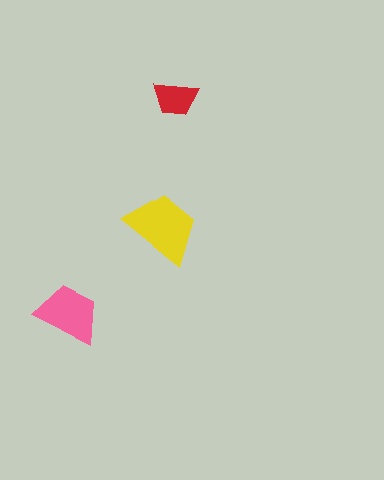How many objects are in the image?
There are 3 objects in the image.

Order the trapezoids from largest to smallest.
the yellow one, the pink one, the red one.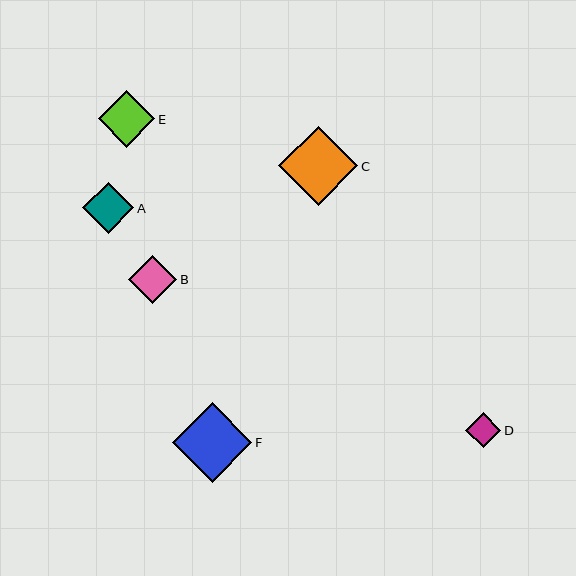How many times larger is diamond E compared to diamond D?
Diamond E is approximately 1.6 times the size of diamond D.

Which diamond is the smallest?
Diamond D is the smallest with a size of approximately 35 pixels.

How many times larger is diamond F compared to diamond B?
Diamond F is approximately 1.6 times the size of diamond B.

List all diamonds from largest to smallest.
From largest to smallest: F, C, E, A, B, D.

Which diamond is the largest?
Diamond F is the largest with a size of approximately 80 pixels.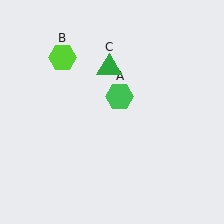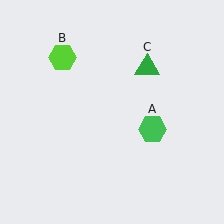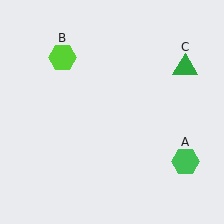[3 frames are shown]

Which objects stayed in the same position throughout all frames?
Lime hexagon (object B) remained stationary.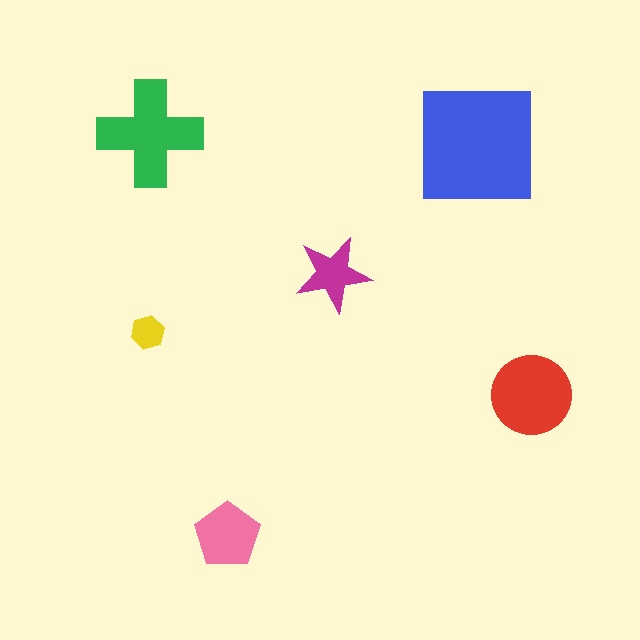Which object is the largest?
The blue square.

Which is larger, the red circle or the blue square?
The blue square.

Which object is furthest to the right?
The red circle is rightmost.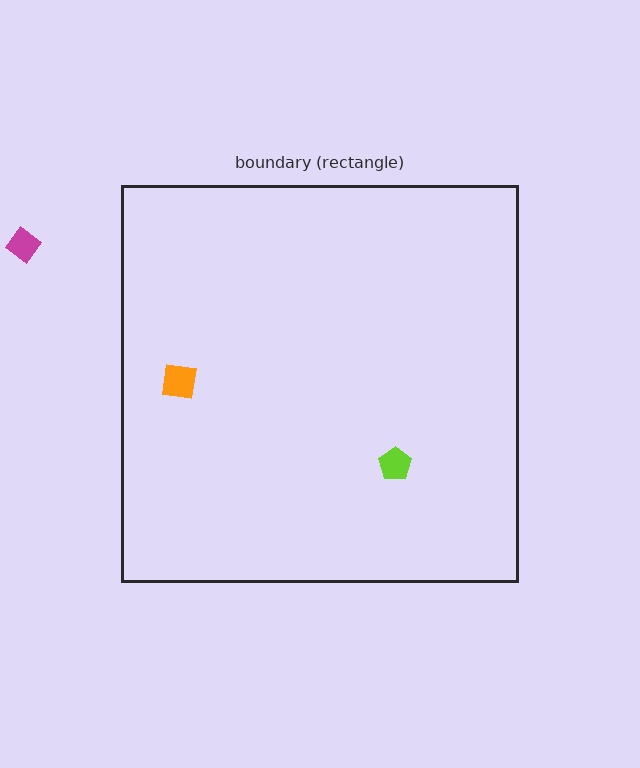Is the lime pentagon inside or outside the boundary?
Inside.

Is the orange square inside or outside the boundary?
Inside.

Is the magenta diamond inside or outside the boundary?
Outside.